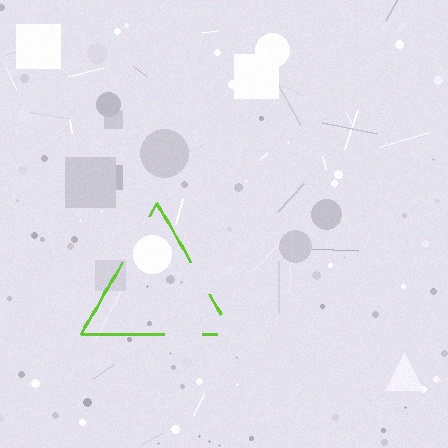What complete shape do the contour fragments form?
The contour fragments form a triangle.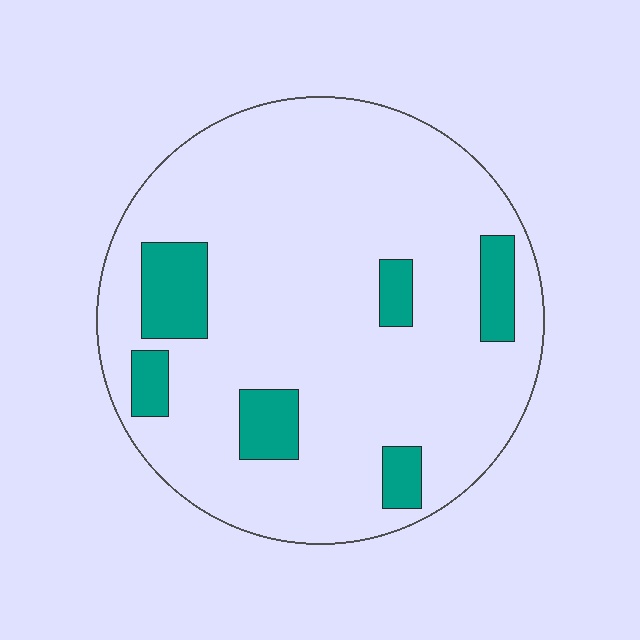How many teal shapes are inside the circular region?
6.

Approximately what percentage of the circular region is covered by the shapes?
Approximately 15%.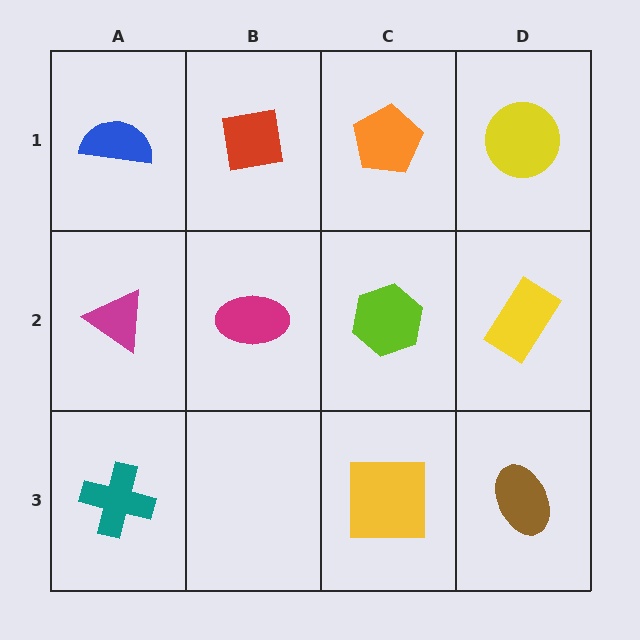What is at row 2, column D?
A yellow rectangle.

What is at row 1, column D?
A yellow circle.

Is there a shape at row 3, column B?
No, that cell is empty.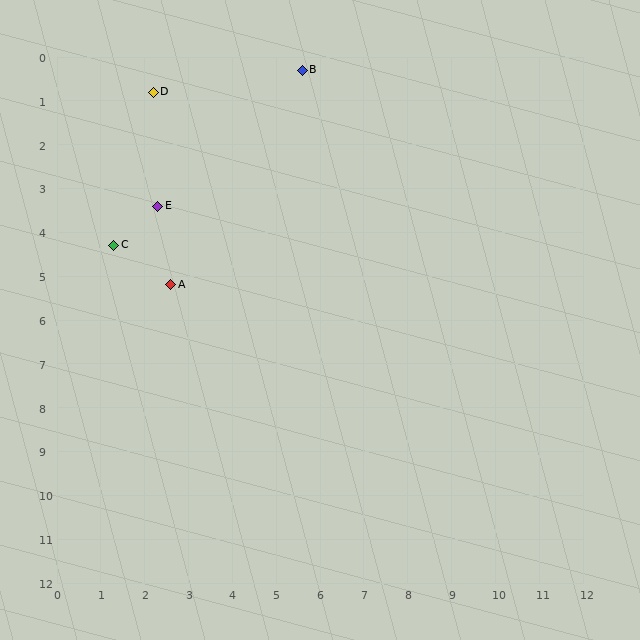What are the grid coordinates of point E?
Point E is at approximately (2.3, 3.4).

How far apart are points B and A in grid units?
Points B and A are about 5.7 grid units apart.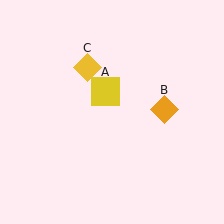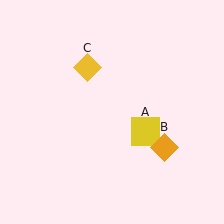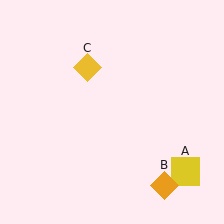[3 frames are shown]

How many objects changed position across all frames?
2 objects changed position: yellow square (object A), orange diamond (object B).